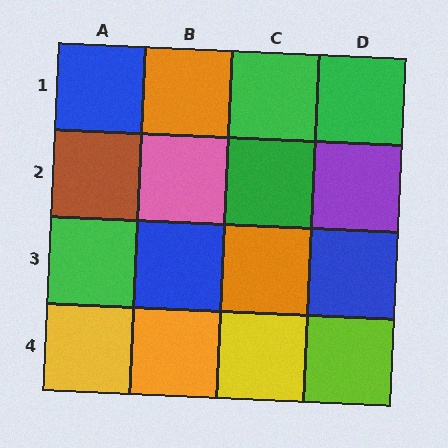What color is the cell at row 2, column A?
Brown.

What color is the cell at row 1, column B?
Orange.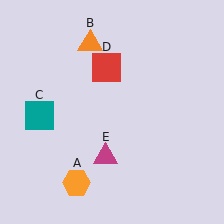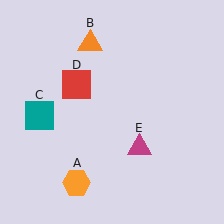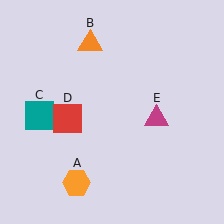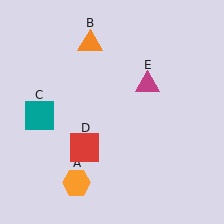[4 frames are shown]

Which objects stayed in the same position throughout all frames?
Orange hexagon (object A) and orange triangle (object B) and teal square (object C) remained stationary.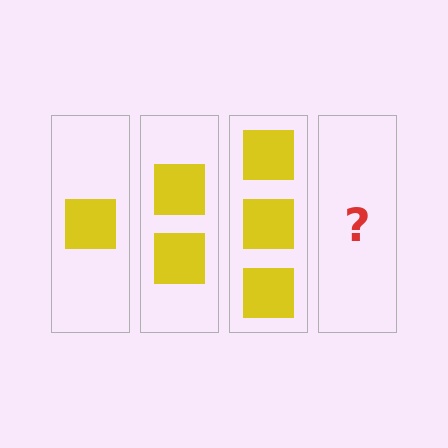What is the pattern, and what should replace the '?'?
The pattern is that each step adds one more square. The '?' should be 4 squares.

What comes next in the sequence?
The next element should be 4 squares.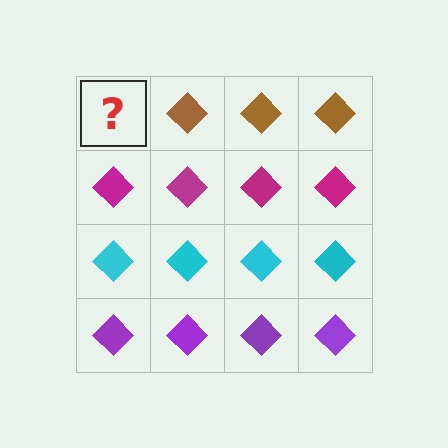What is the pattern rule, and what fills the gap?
The rule is that each row has a consistent color. The gap should be filled with a brown diamond.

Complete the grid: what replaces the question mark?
The question mark should be replaced with a brown diamond.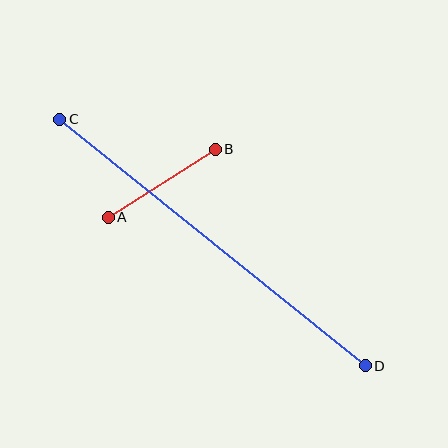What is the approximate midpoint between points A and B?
The midpoint is at approximately (162, 183) pixels.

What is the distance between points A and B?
The distance is approximately 127 pixels.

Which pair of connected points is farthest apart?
Points C and D are farthest apart.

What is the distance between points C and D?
The distance is approximately 392 pixels.